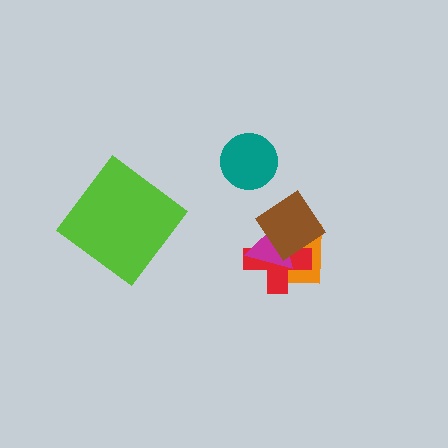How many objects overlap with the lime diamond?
0 objects overlap with the lime diamond.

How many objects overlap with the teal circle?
0 objects overlap with the teal circle.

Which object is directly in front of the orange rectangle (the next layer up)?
The red cross is directly in front of the orange rectangle.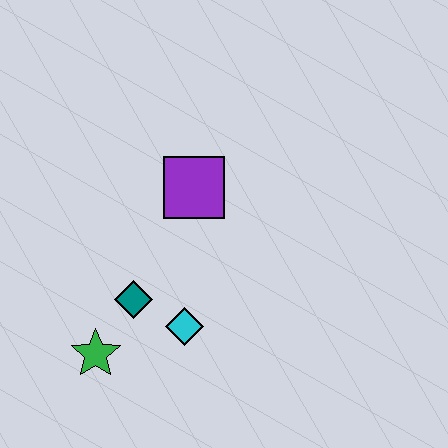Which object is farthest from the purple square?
The green star is farthest from the purple square.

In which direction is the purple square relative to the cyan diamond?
The purple square is above the cyan diamond.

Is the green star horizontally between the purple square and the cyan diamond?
No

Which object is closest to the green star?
The teal diamond is closest to the green star.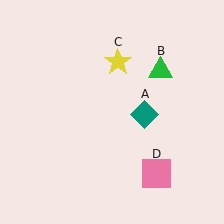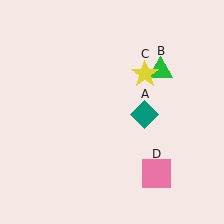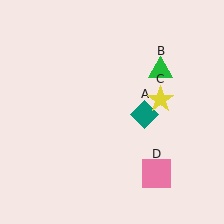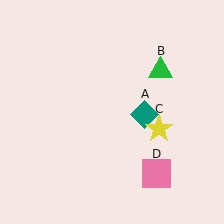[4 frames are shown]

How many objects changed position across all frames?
1 object changed position: yellow star (object C).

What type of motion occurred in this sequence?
The yellow star (object C) rotated clockwise around the center of the scene.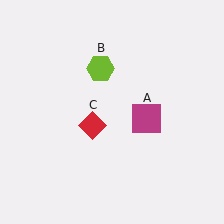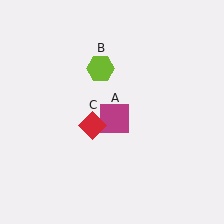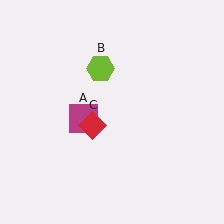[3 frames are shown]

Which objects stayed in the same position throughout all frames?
Lime hexagon (object B) and red diamond (object C) remained stationary.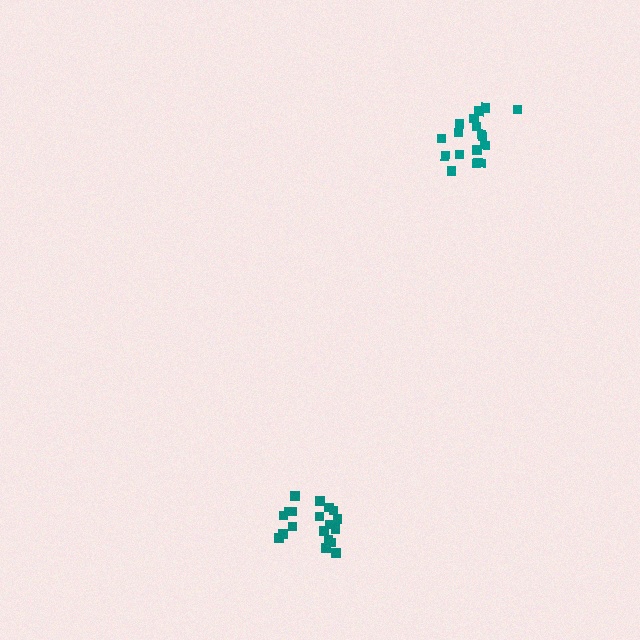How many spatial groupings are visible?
There are 2 spatial groupings.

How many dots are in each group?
Group 1: 17 dots, Group 2: 19 dots (36 total).